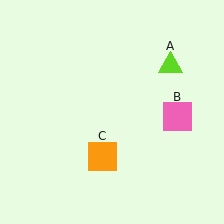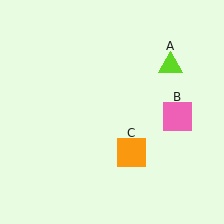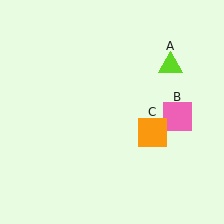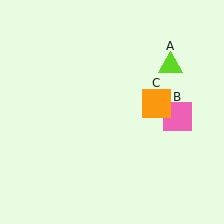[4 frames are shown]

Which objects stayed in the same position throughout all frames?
Lime triangle (object A) and pink square (object B) remained stationary.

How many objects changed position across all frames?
1 object changed position: orange square (object C).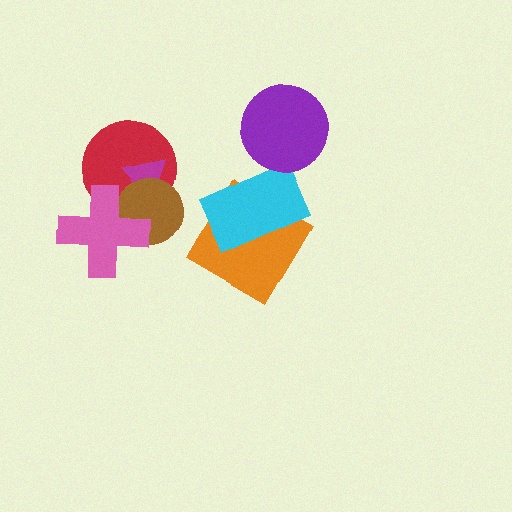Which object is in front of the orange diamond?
The cyan rectangle is in front of the orange diamond.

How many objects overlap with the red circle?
3 objects overlap with the red circle.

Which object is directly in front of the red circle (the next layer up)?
The magenta triangle is directly in front of the red circle.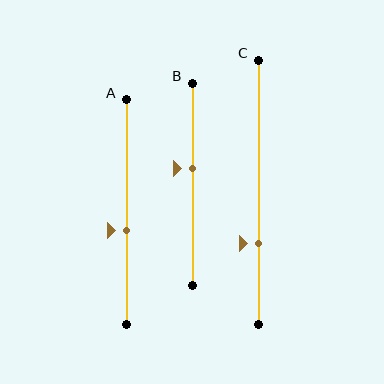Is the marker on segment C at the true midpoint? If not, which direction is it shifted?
No, the marker on segment C is shifted downward by about 19% of the segment length.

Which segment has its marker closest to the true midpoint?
Segment B has its marker closest to the true midpoint.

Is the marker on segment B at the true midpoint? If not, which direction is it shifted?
No, the marker on segment B is shifted upward by about 8% of the segment length.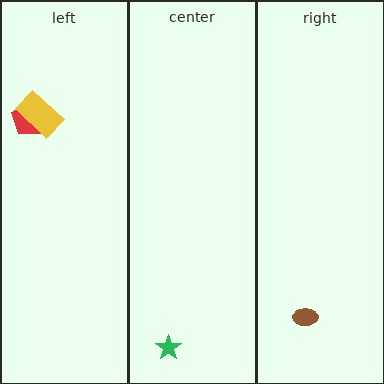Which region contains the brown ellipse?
The right region.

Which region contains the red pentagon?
The left region.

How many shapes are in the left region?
2.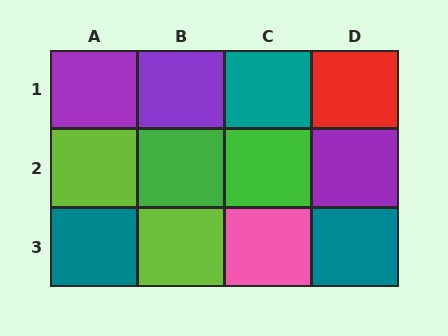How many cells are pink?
1 cell is pink.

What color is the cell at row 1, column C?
Teal.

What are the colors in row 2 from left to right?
Lime, green, green, purple.